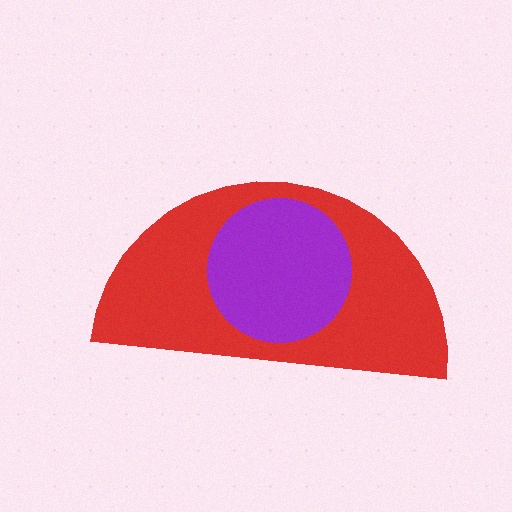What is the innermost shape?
The purple circle.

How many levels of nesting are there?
2.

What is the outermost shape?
The red semicircle.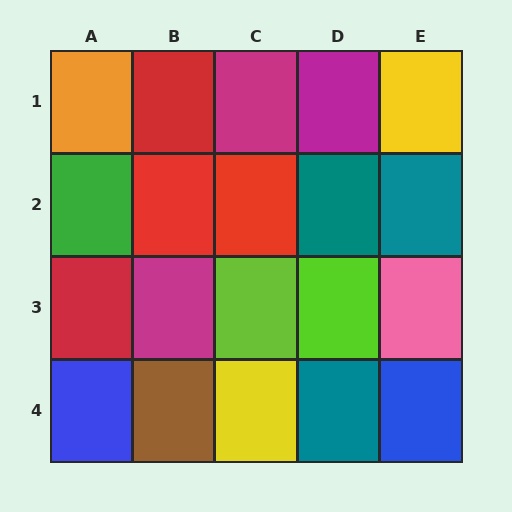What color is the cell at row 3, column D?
Lime.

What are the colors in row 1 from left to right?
Orange, red, magenta, magenta, yellow.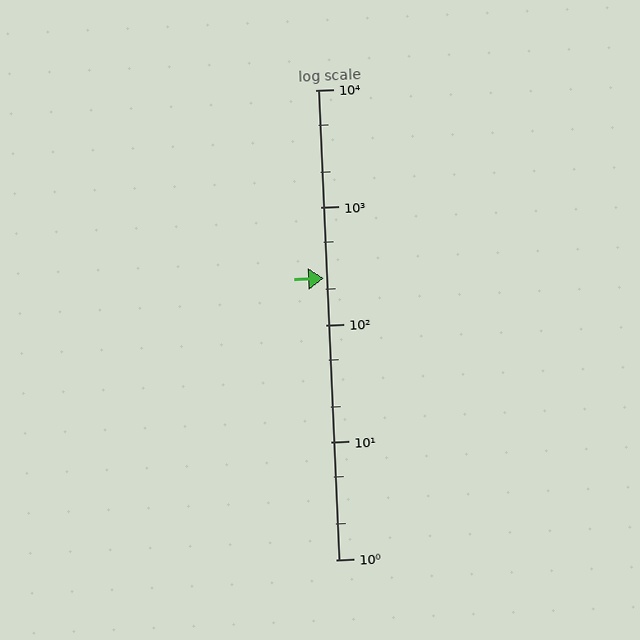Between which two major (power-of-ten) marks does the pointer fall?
The pointer is between 100 and 1000.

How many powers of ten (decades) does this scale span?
The scale spans 4 decades, from 1 to 10000.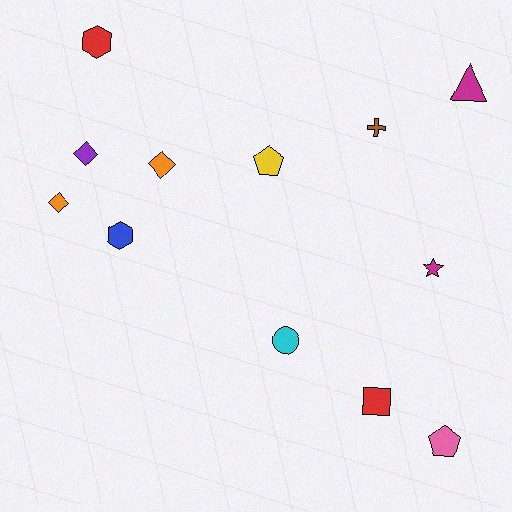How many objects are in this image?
There are 12 objects.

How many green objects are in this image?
There are no green objects.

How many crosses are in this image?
There is 1 cross.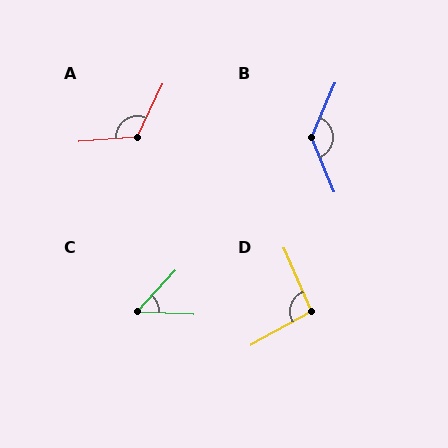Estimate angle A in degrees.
Approximately 120 degrees.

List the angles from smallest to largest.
C (50°), D (96°), A (120°), B (134°).